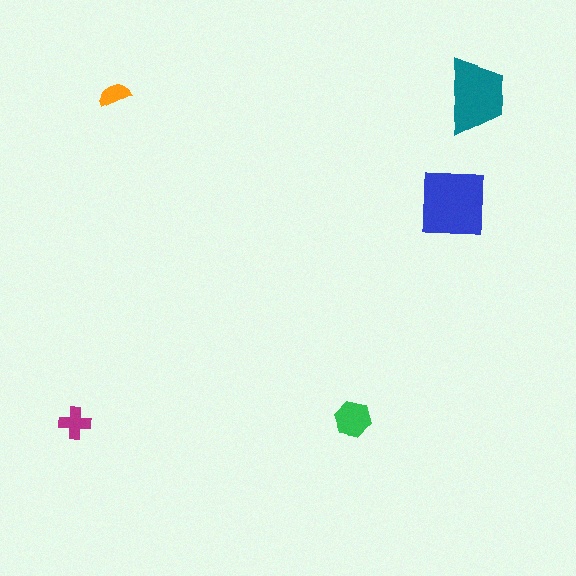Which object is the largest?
The blue square.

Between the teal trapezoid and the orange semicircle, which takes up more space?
The teal trapezoid.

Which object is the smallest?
The orange semicircle.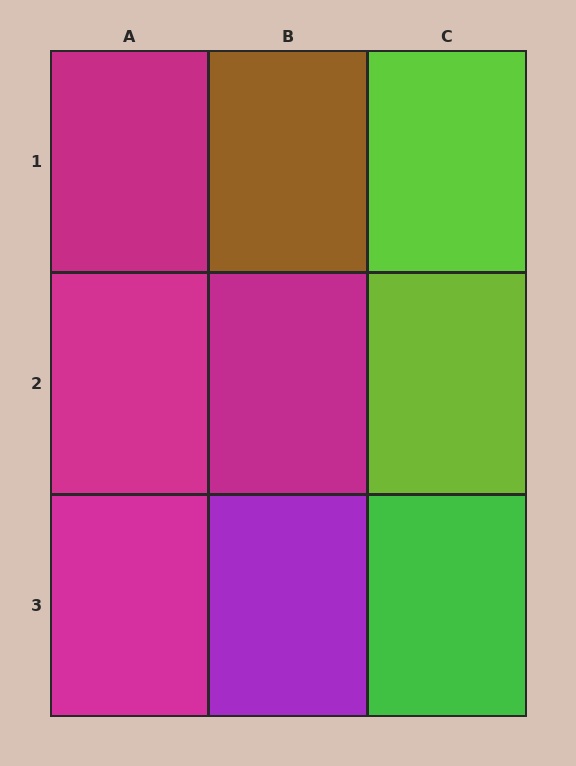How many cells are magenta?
4 cells are magenta.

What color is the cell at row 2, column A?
Magenta.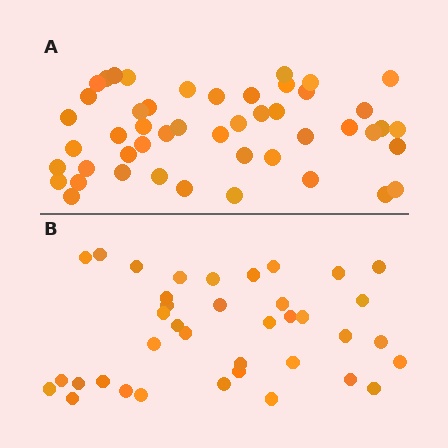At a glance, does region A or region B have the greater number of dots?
Region A (the top region) has more dots.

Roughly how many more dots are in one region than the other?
Region A has roughly 10 or so more dots than region B.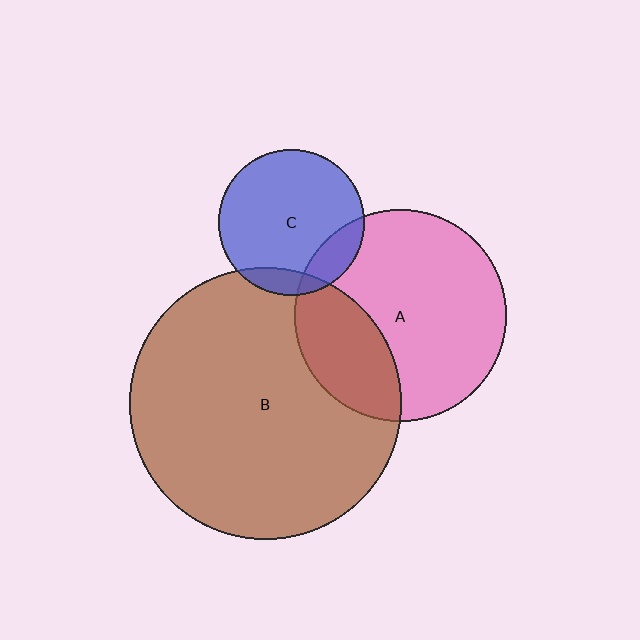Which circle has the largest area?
Circle B (brown).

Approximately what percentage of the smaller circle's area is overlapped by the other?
Approximately 30%.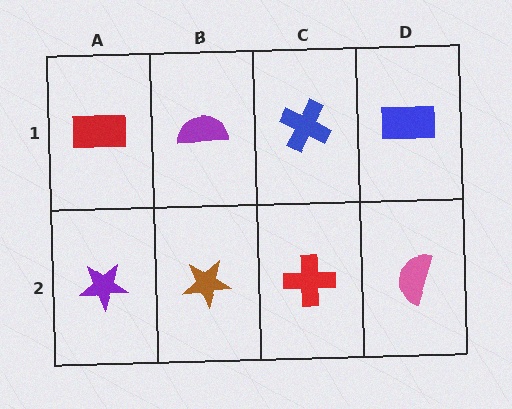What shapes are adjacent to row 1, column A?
A purple star (row 2, column A), a purple semicircle (row 1, column B).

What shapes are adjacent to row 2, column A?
A red rectangle (row 1, column A), a brown star (row 2, column B).